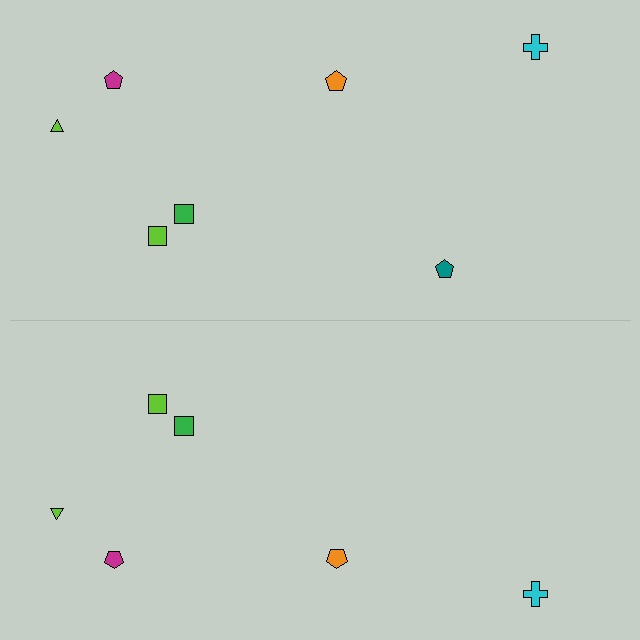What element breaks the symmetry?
A teal pentagon is missing from the bottom side.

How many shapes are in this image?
There are 13 shapes in this image.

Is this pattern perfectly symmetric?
No, the pattern is not perfectly symmetric. A teal pentagon is missing from the bottom side.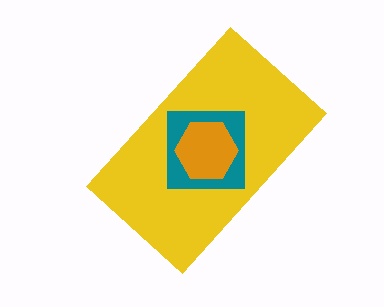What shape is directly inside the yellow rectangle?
The teal square.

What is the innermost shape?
The orange hexagon.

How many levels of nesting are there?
3.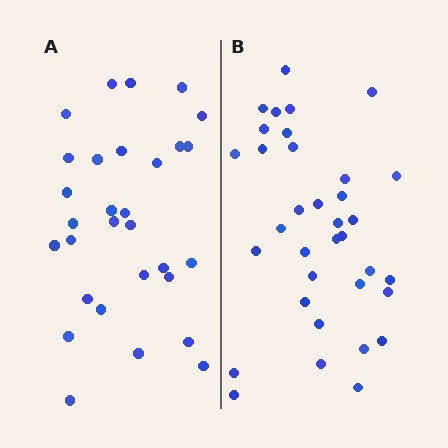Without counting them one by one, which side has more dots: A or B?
Region B (the right region) has more dots.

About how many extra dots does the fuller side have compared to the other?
Region B has about 5 more dots than region A.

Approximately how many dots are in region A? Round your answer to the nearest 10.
About 30 dots.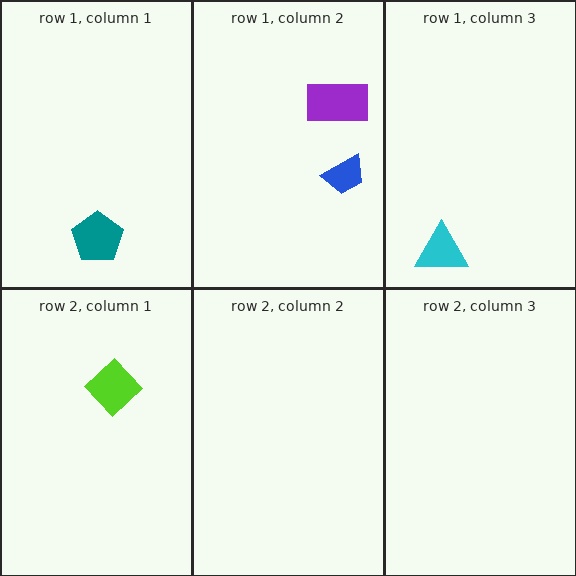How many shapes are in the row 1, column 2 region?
2.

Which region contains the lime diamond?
The row 2, column 1 region.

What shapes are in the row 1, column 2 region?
The blue trapezoid, the purple rectangle.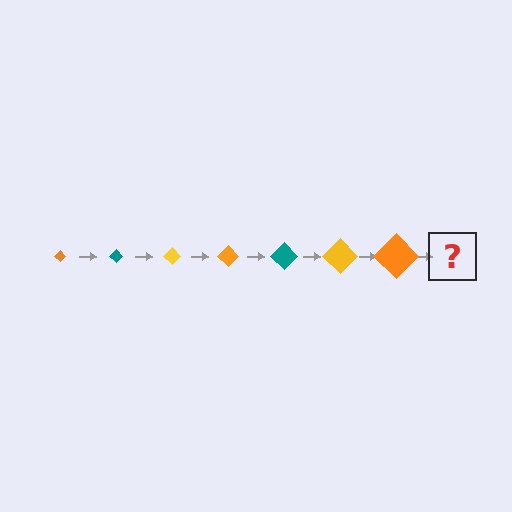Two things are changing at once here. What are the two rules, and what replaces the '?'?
The two rules are that the diamond grows larger each step and the color cycles through orange, teal, and yellow. The '?' should be a teal diamond, larger than the previous one.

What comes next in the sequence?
The next element should be a teal diamond, larger than the previous one.